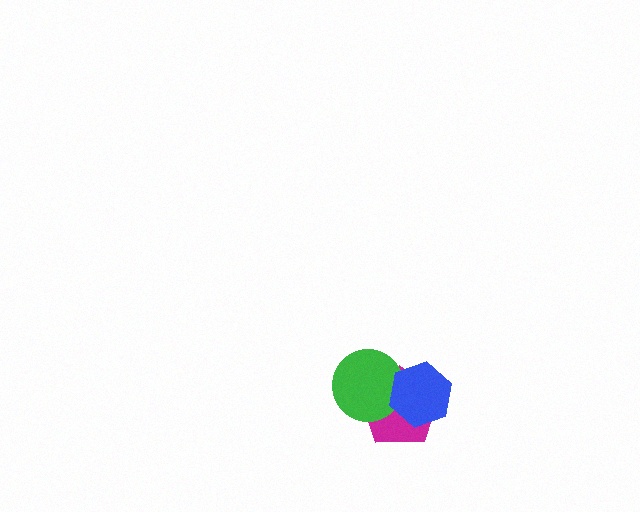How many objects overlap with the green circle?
2 objects overlap with the green circle.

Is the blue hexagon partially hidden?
No, no other shape covers it.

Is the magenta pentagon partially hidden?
Yes, it is partially covered by another shape.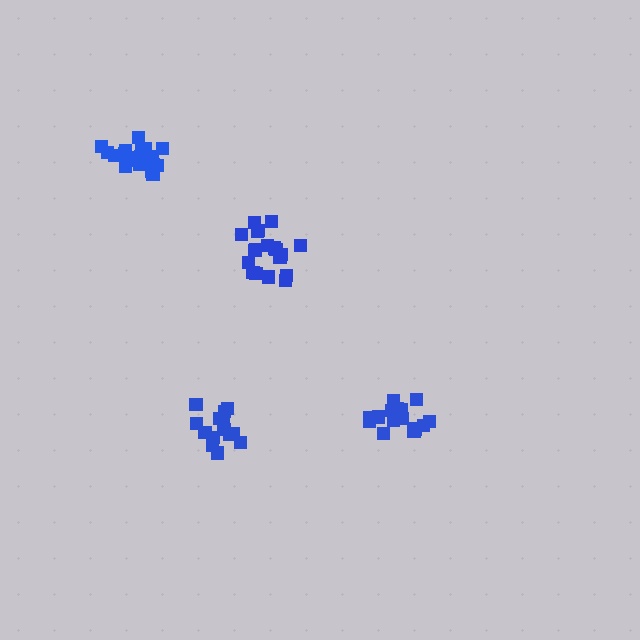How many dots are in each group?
Group 1: 17 dots, Group 2: 19 dots, Group 3: 20 dots, Group 4: 16 dots (72 total).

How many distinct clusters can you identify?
There are 4 distinct clusters.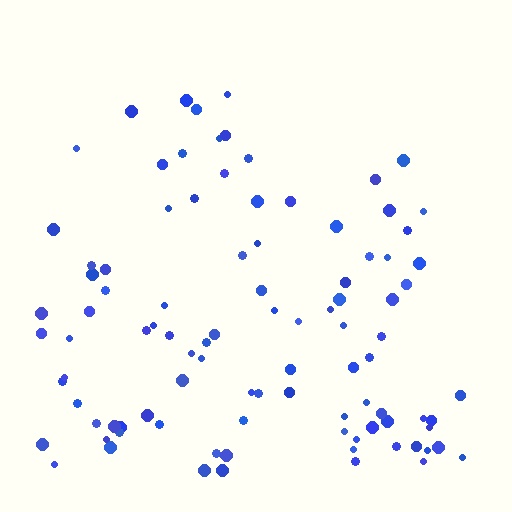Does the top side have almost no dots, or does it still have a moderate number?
Still a moderate number, just noticeably fewer than the bottom.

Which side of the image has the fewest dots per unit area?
The top.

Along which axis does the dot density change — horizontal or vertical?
Vertical.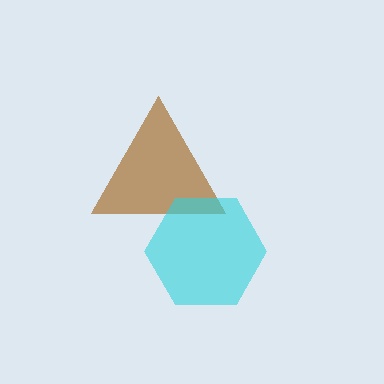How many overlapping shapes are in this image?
There are 2 overlapping shapes in the image.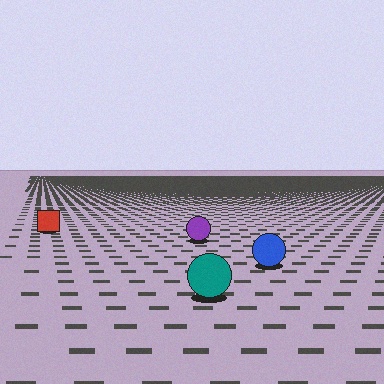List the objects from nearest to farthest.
From nearest to farthest: the teal circle, the blue circle, the purple circle, the red square.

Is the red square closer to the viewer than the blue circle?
No. The blue circle is closer — you can tell from the texture gradient: the ground texture is coarser near it.